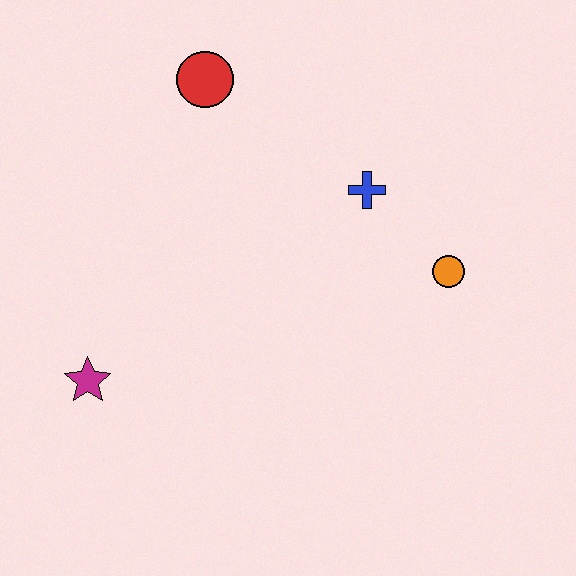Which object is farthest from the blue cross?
The magenta star is farthest from the blue cross.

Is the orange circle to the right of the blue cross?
Yes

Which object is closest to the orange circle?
The blue cross is closest to the orange circle.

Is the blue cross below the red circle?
Yes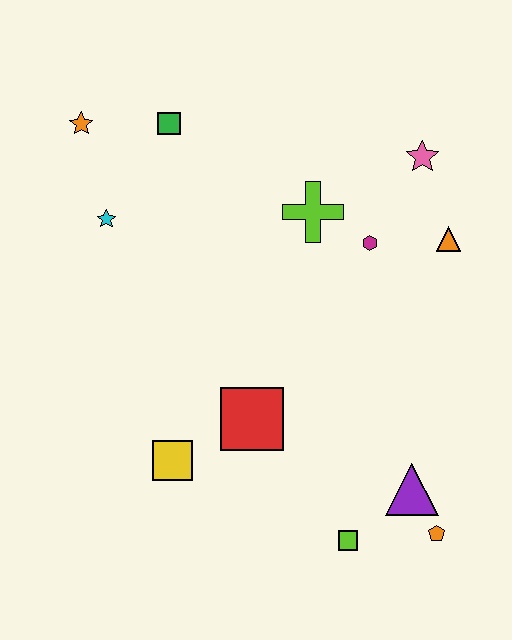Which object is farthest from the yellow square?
The pink star is farthest from the yellow square.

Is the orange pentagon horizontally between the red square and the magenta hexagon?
No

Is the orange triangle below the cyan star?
Yes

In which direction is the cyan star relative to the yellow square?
The cyan star is above the yellow square.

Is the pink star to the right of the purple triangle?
Yes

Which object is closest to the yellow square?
The red square is closest to the yellow square.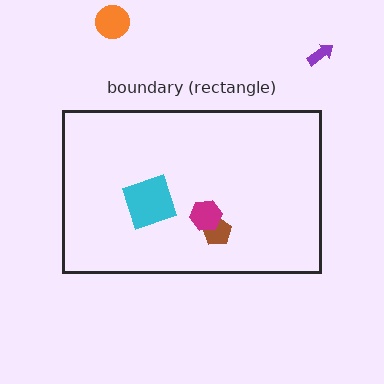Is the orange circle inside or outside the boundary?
Outside.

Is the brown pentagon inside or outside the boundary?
Inside.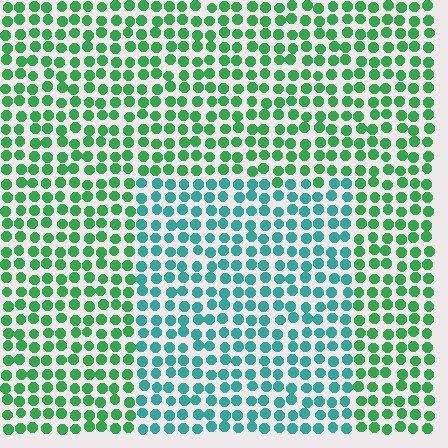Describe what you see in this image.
The image is filled with small green elements in a uniform arrangement. A rectangle-shaped region is visible where the elements are tinted to a slightly different hue, forming a subtle color boundary.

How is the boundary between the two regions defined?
The boundary is defined purely by a slight shift in hue (about 41 degrees). Spacing, size, and orientation are identical on both sides.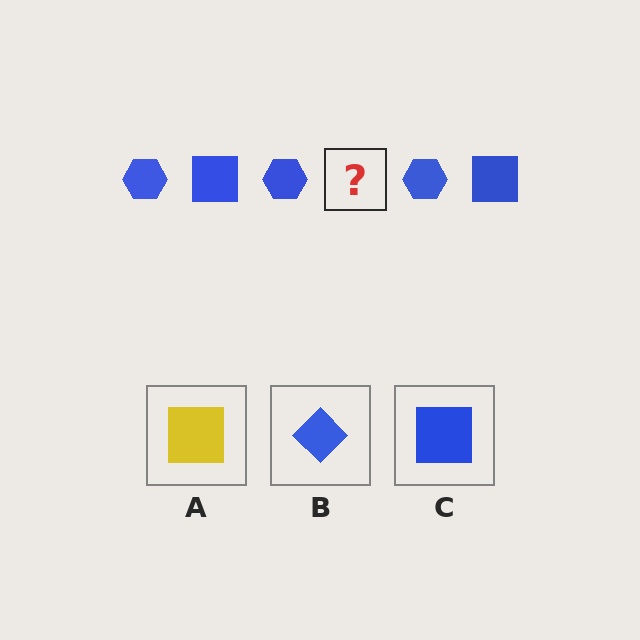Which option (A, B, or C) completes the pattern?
C.